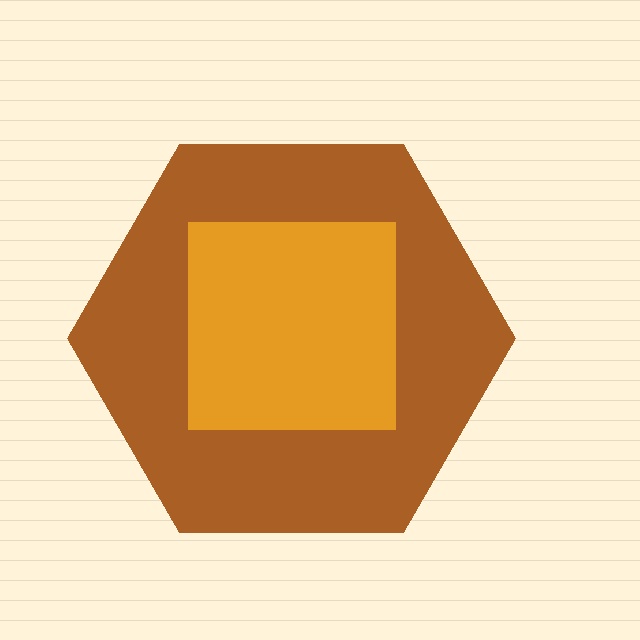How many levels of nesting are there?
2.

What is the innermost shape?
The orange square.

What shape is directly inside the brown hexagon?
The orange square.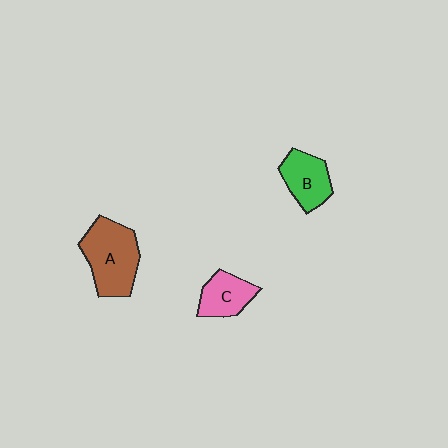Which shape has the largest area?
Shape A (brown).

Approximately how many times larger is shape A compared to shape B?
Approximately 1.5 times.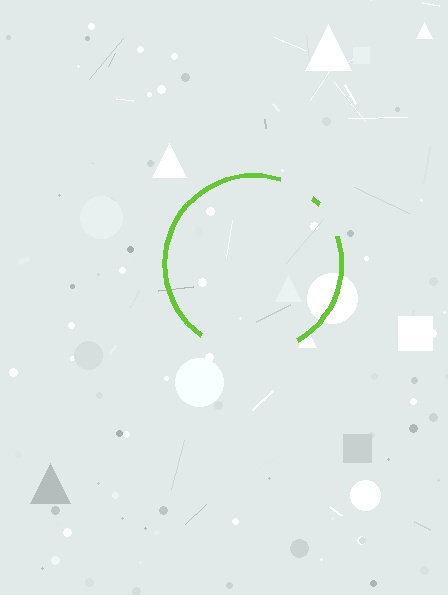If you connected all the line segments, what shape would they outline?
They would outline a circle.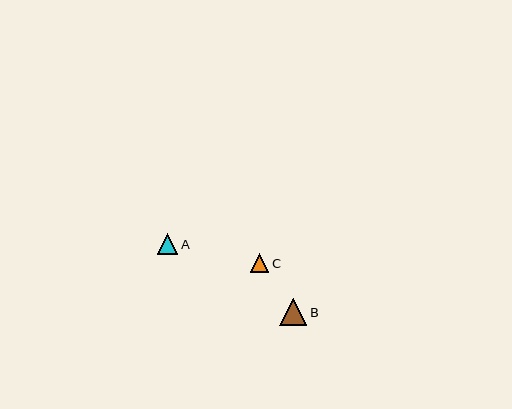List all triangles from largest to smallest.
From largest to smallest: B, A, C.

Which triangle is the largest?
Triangle B is the largest with a size of approximately 27 pixels.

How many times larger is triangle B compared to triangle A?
Triangle B is approximately 1.3 times the size of triangle A.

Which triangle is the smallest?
Triangle C is the smallest with a size of approximately 19 pixels.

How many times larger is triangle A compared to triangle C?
Triangle A is approximately 1.1 times the size of triangle C.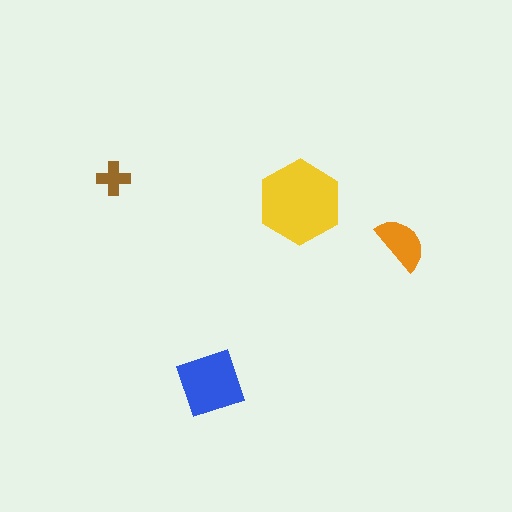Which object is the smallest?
The brown cross.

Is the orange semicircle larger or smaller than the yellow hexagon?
Smaller.